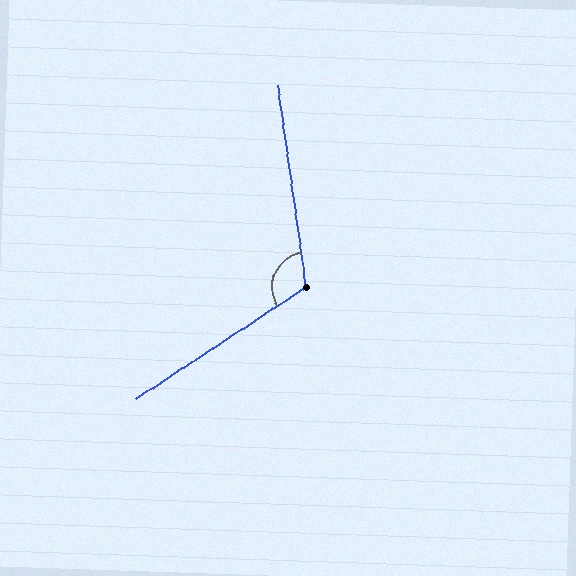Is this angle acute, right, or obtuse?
It is obtuse.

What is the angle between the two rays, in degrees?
Approximately 115 degrees.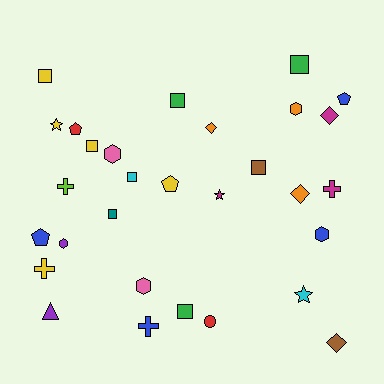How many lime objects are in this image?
There is 1 lime object.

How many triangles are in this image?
There is 1 triangle.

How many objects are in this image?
There are 30 objects.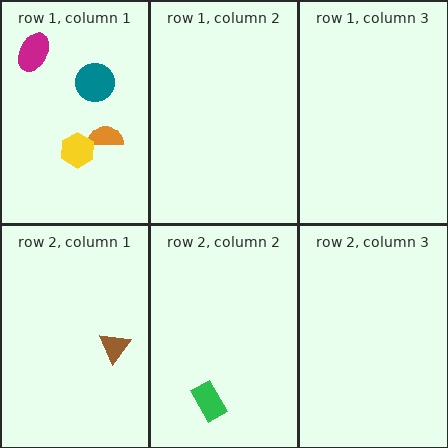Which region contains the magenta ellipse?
The row 1, column 1 region.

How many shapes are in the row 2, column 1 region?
1.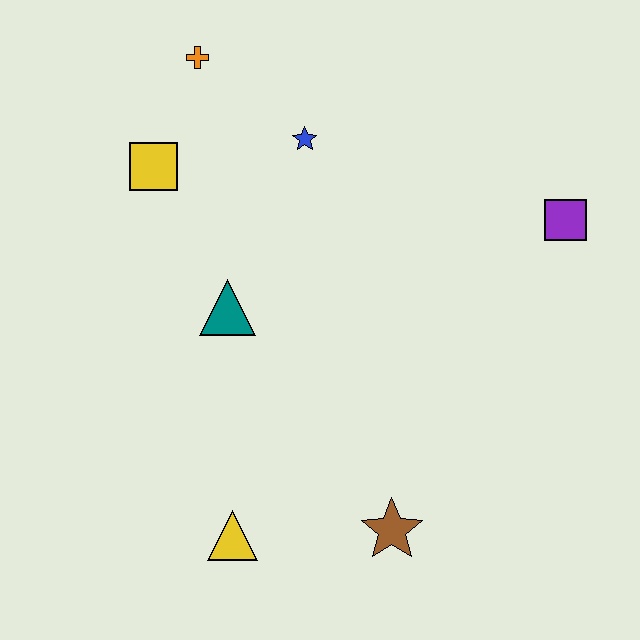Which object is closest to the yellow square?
The orange cross is closest to the yellow square.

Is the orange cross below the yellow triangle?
No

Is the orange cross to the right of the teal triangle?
No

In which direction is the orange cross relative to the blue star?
The orange cross is to the left of the blue star.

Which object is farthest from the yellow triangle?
The orange cross is farthest from the yellow triangle.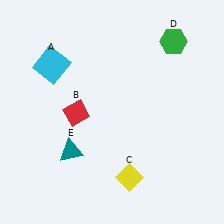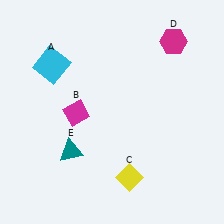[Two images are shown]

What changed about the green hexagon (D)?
In Image 1, D is green. In Image 2, it changed to magenta.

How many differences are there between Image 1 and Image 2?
There are 2 differences between the two images.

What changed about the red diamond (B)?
In Image 1, B is red. In Image 2, it changed to magenta.